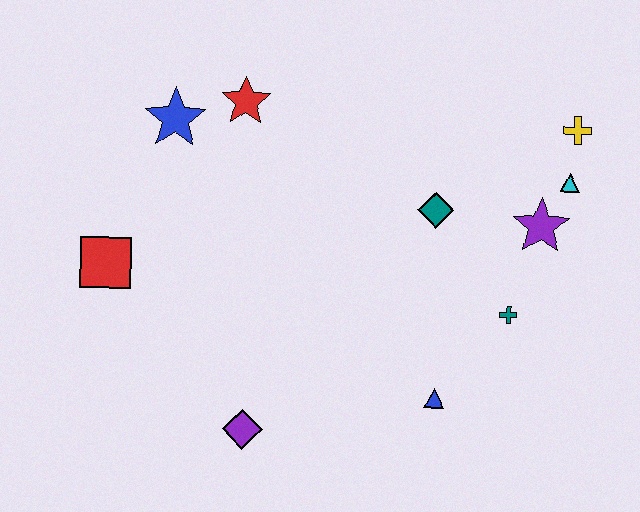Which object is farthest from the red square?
The yellow cross is farthest from the red square.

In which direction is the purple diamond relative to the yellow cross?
The purple diamond is to the left of the yellow cross.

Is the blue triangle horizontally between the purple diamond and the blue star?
No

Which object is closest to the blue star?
The red star is closest to the blue star.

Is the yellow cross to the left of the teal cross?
No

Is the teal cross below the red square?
Yes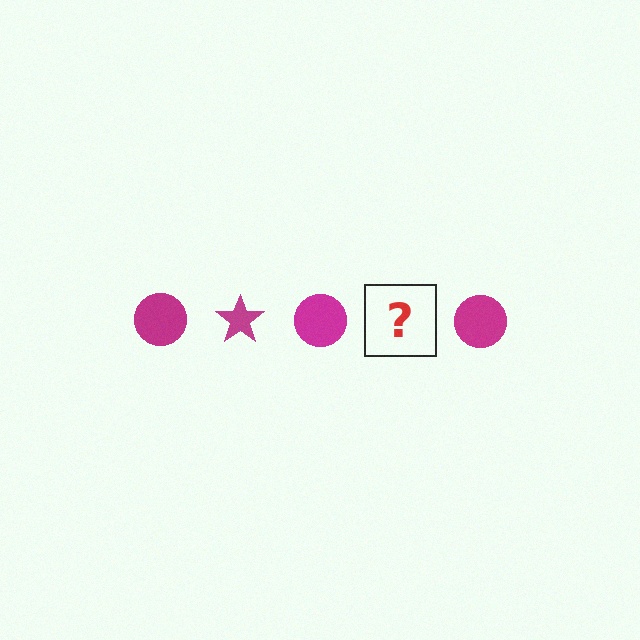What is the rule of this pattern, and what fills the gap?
The rule is that the pattern cycles through circle, star shapes in magenta. The gap should be filled with a magenta star.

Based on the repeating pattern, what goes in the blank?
The blank should be a magenta star.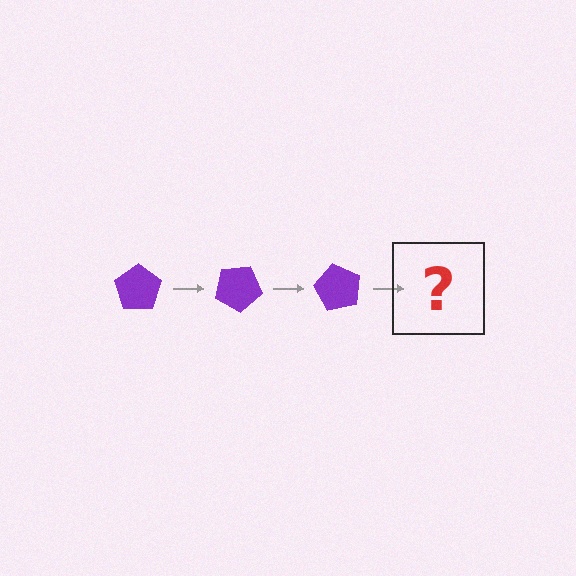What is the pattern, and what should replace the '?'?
The pattern is that the pentagon rotates 30 degrees each step. The '?' should be a purple pentagon rotated 90 degrees.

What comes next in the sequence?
The next element should be a purple pentagon rotated 90 degrees.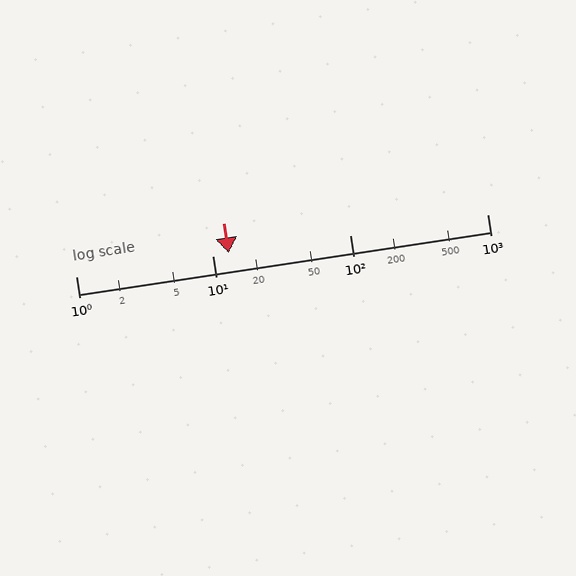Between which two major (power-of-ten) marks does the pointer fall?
The pointer is between 10 and 100.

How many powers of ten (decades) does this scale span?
The scale spans 3 decades, from 1 to 1000.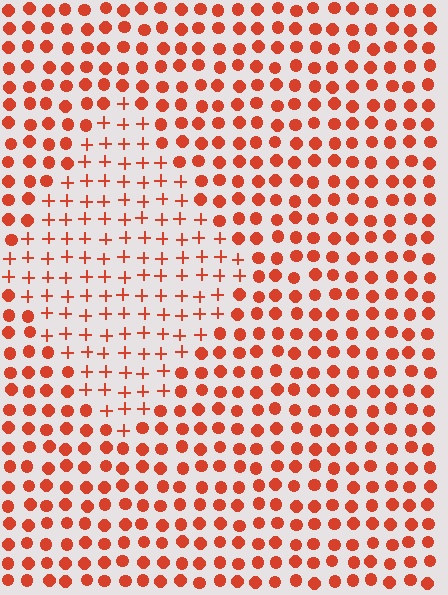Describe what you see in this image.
The image is filled with small red elements arranged in a uniform grid. A diamond-shaped region contains plus signs, while the surrounding area contains circles. The boundary is defined purely by the change in element shape.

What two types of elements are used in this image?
The image uses plus signs inside the diamond region and circles outside it.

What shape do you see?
I see a diamond.